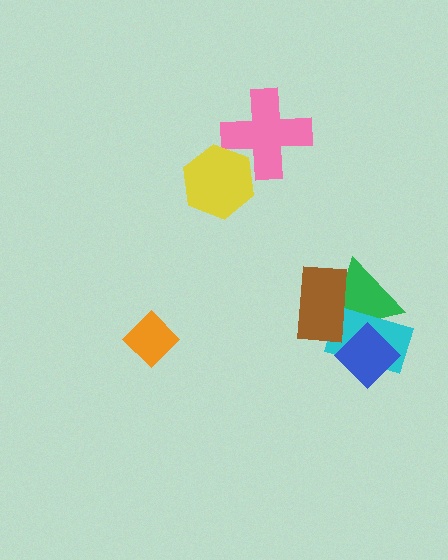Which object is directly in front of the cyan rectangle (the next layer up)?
The brown rectangle is directly in front of the cyan rectangle.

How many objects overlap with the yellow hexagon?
1 object overlaps with the yellow hexagon.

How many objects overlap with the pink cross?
1 object overlaps with the pink cross.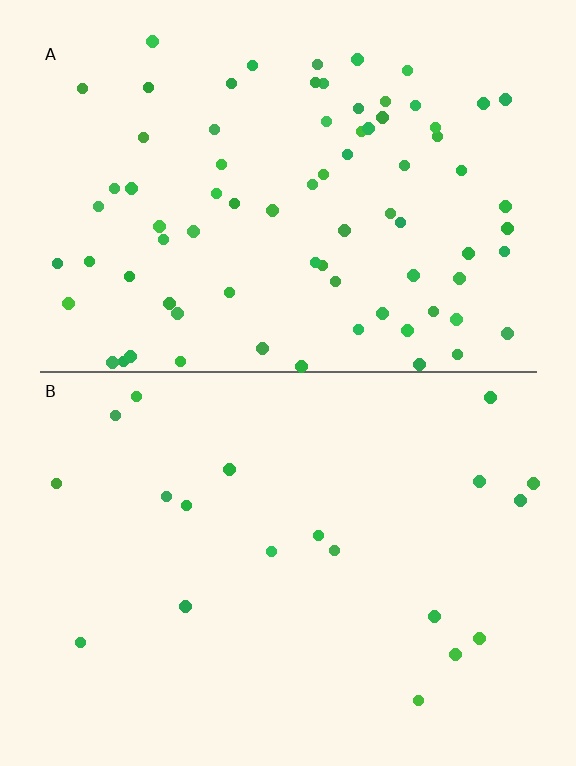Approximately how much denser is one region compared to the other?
Approximately 4.0× — region A over region B.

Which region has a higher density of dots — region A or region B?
A (the top).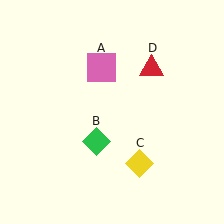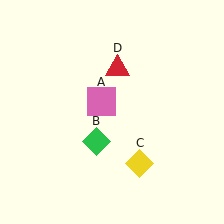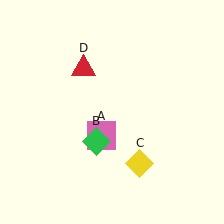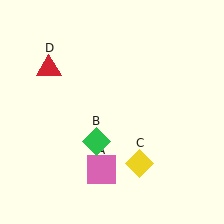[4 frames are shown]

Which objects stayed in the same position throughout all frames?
Green diamond (object B) and yellow diamond (object C) remained stationary.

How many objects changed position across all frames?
2 objects changed position: pink square (object A), red triangle (object D).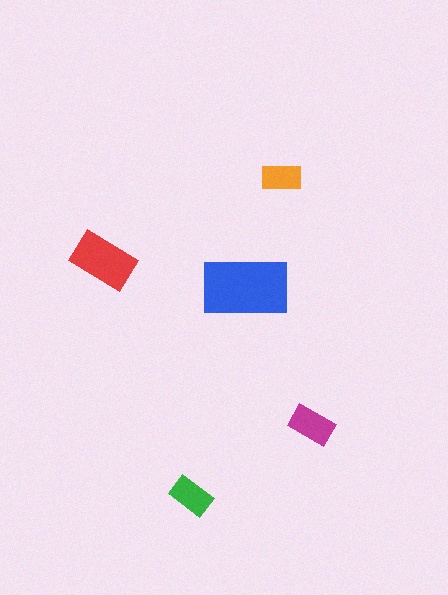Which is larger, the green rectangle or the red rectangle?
The red one.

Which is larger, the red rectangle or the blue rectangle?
The blue one.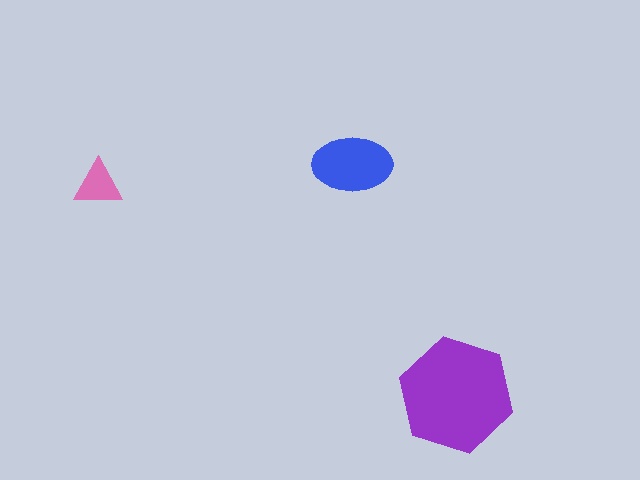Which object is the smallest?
The pink triangle.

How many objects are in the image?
There are 3 objects in the image.